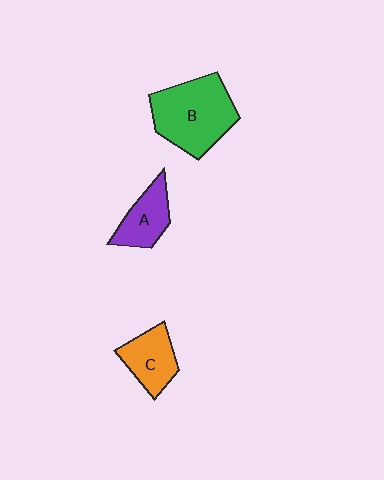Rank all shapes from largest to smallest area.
From largest to smallest: B (green), C (orange), A (purple).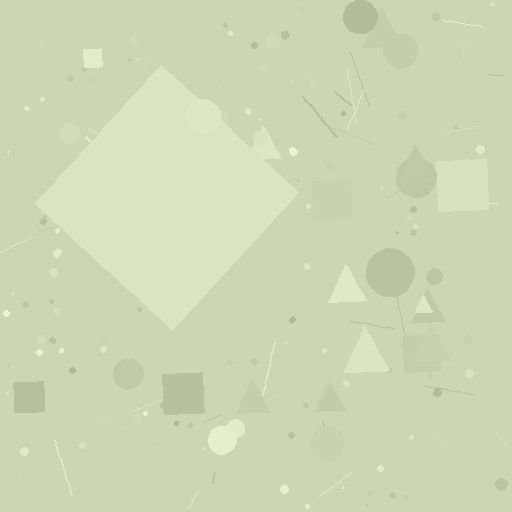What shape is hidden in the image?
A diamond is hidden in the image.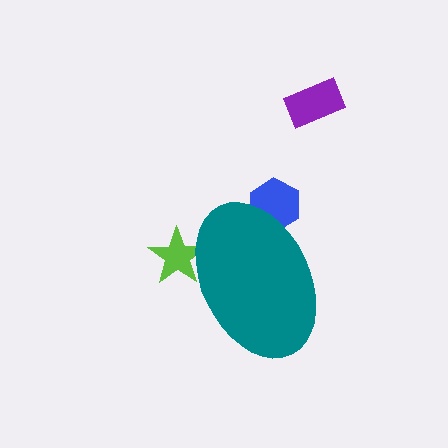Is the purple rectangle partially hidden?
No, the purple rectangle is fully visible.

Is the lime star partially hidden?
Yes, the lime star is partially hidden behind the teal ellipse.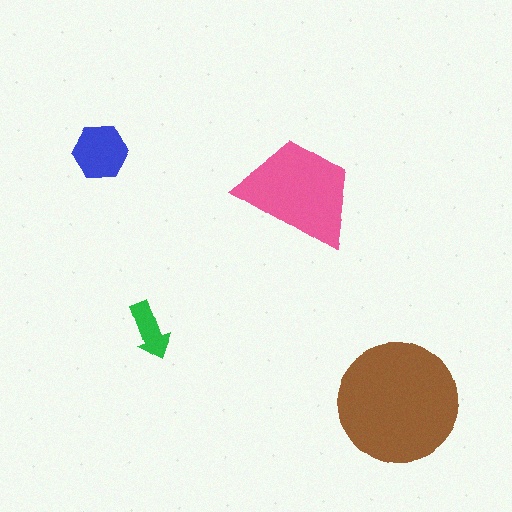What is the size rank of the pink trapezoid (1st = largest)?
2nd.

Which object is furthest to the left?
The blue hexagon is leftmost.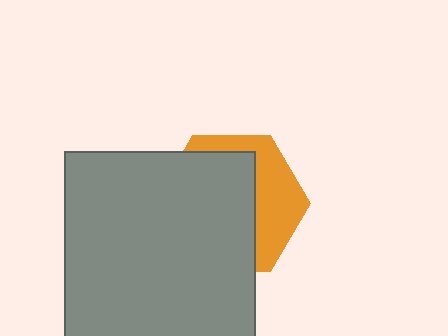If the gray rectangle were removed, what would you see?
You would see the complete orange hexagon.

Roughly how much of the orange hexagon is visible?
A small part of it is visible (roughly 37%).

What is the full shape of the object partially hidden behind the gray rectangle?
The partially hidden object is an orange hexagon.